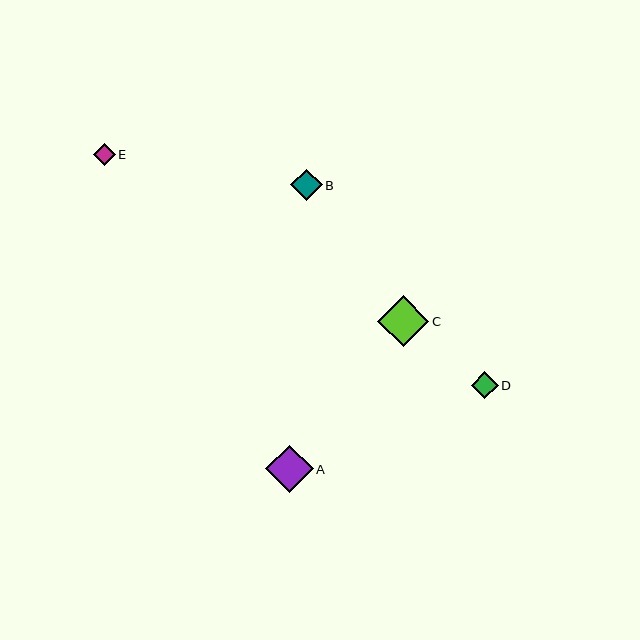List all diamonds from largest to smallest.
From largest to smallest: C, A, B, D, E.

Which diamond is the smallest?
Diamond E is the smallest with a size of approximately 22 pixels.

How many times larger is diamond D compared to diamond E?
Diamond D is approximately 1.2 times the size of diamond E.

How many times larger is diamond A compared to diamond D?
Diamond A is approximately 1.8 times the size of diamond D.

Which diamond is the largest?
Diamond C is the largest with a size of approximately 52 pixels.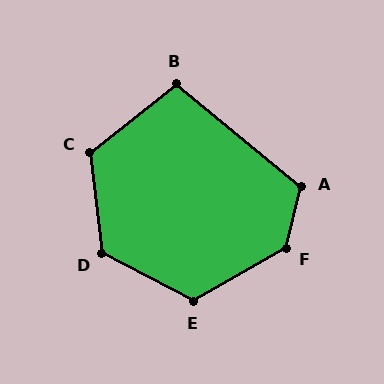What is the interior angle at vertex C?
Approximately 122 degrees (obtuse).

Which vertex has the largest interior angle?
F, at approximately 134 degrees.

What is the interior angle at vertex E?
Approximately 123 degrees (obtuse).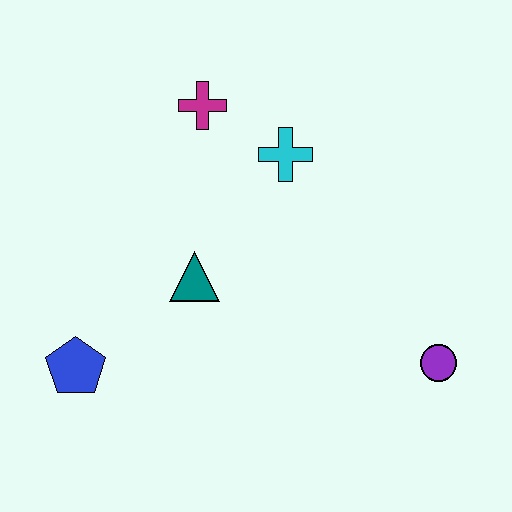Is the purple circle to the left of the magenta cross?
No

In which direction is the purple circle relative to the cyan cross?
The purple circle is below the cyan cross.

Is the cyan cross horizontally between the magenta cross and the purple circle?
Yes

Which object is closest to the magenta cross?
The cyan cross is closest to the magenta cross.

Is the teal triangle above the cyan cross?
No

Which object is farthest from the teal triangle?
The purple circle is farthest from the teal triangle.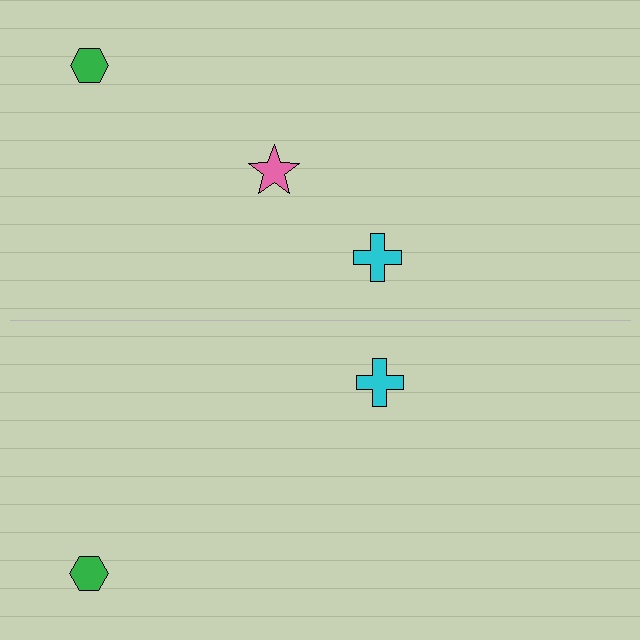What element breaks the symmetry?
A pink star is missing from the bottom side.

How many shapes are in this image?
There are 5 shapes in this image.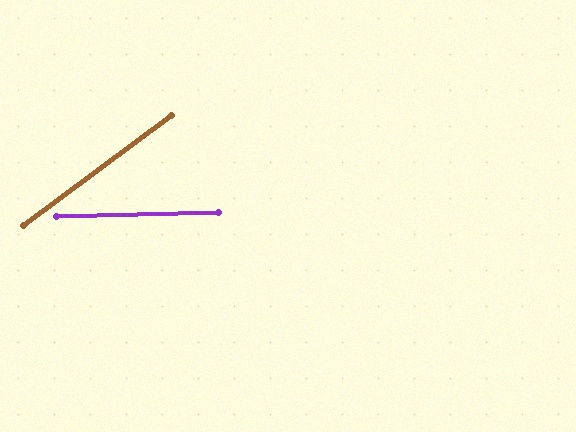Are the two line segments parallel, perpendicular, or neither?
Neither parallel nor perpendicular — they differ by about 35°.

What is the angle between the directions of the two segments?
Approximately 35 degrees.